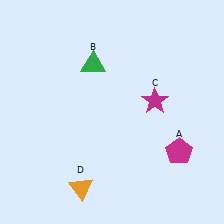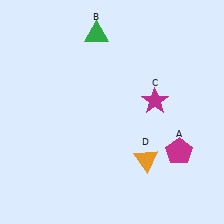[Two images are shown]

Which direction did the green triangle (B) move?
The green triangle (B) moved up.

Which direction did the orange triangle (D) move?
The orange triangle (D) moved right.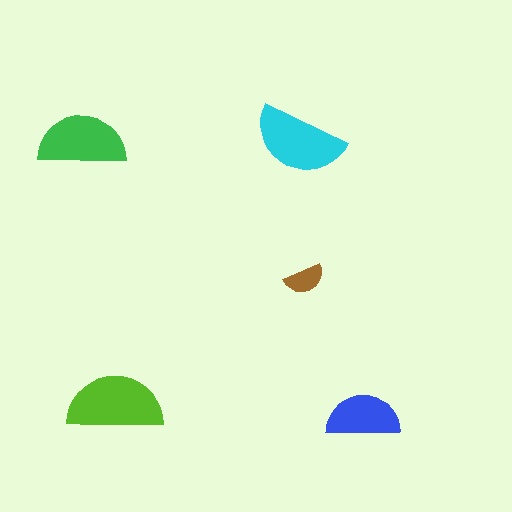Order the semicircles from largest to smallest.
the lime one, the cyan one, the green one, the blue one, the brown one.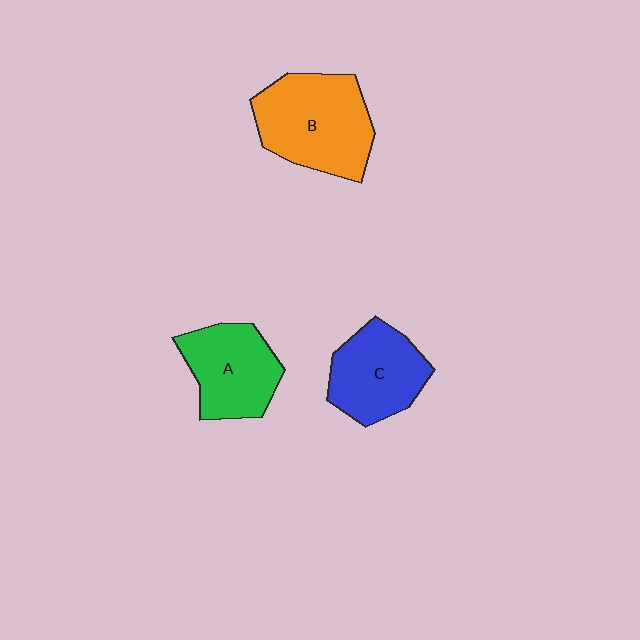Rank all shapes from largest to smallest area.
From largest to smallest: B (orange), C (blue), A (green).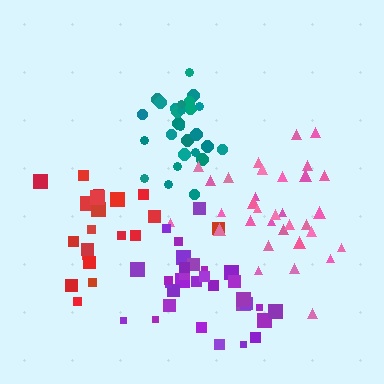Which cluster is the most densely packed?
Teal.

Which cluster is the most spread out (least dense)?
Red.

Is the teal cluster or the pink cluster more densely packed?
Teal.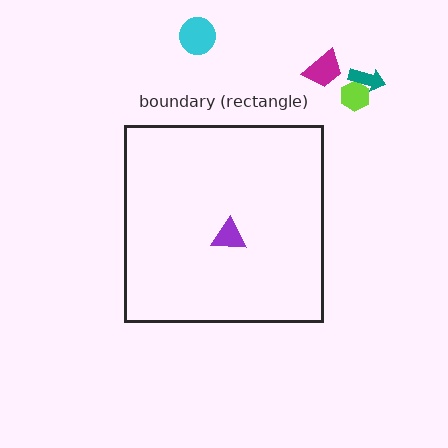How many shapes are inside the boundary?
1 inside, 4 outside.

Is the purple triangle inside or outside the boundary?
Inside.